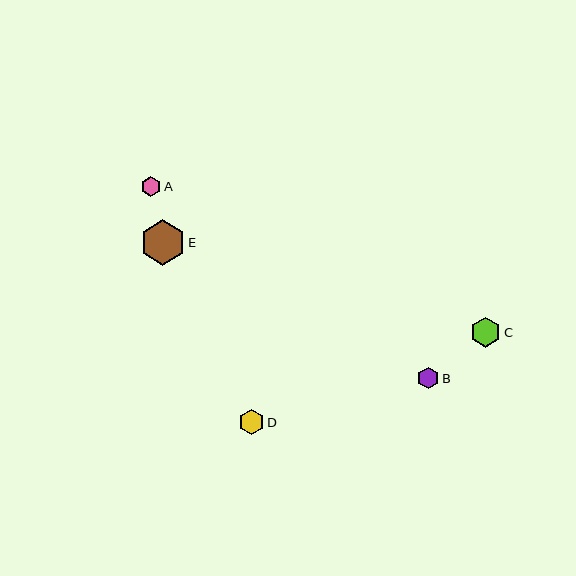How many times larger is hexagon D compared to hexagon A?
Hexagon D is approximately 1.3 times the size of hexagon A.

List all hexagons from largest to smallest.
From largest to smallest: E, C, D, B, A.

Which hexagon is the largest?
Hexagon E is the largest with a size of approximately 45 pixels.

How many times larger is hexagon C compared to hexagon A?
Hexagon C is approximately 1.5 times the size of hexagon A.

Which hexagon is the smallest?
Hexagon A is the smallest with a size of approximately 20 pixels.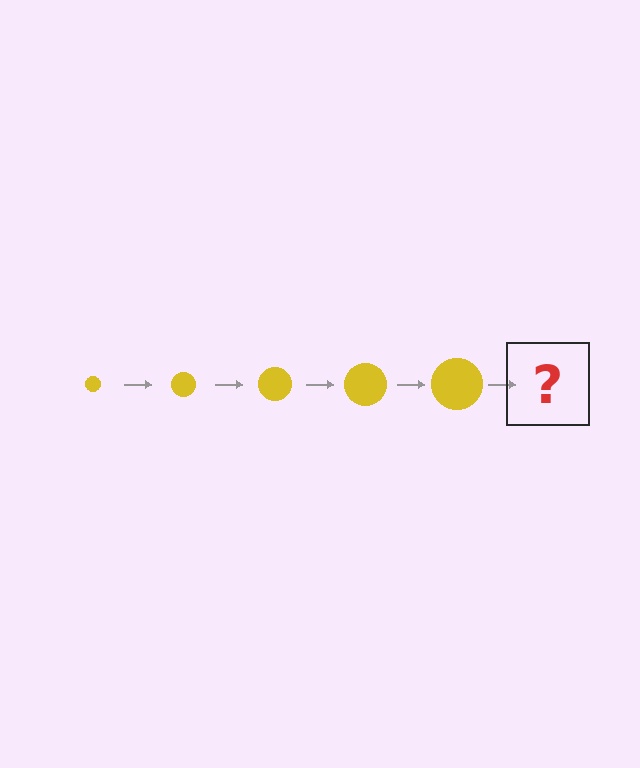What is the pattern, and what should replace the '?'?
The pattern is that the circle gets progressively larger each step. The '?' should be a yellow circle, larger than the previous one.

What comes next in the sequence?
The next element should be a yellow circle, larger than the previous one.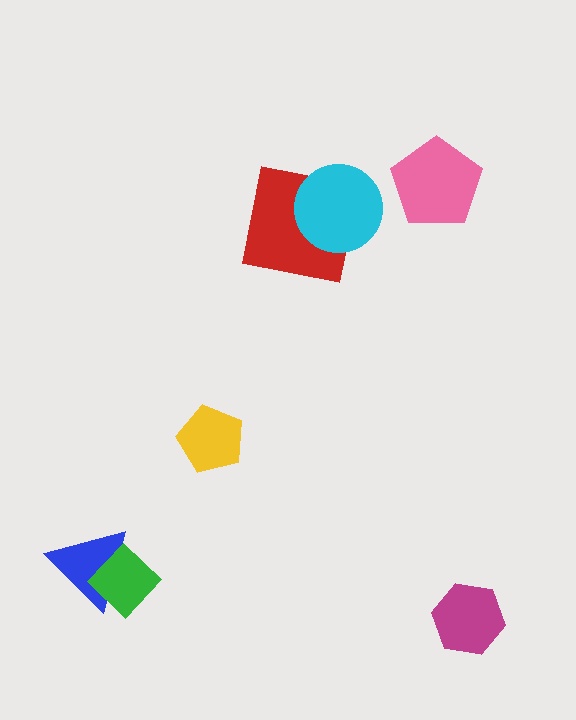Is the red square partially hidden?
Yes, it is partially covered by another shape.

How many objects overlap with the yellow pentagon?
0 objects overlap with the yellow pentagon.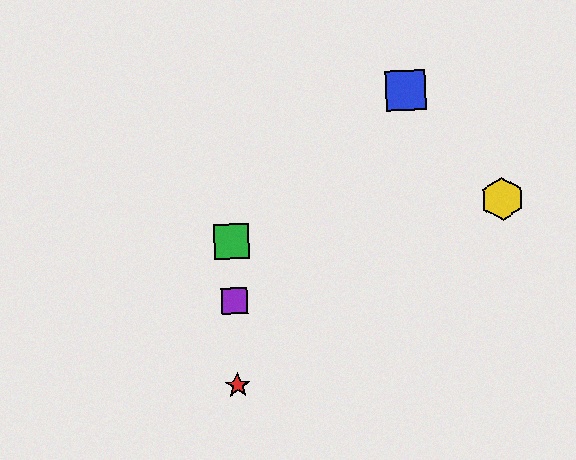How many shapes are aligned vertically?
3 shapes (the red star, the green square, the purple square) are aligned vertically.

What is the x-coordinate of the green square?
The green square is at x≈232.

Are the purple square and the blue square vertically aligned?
No, the purple square is at x≈234 and the blue square is at x≈406.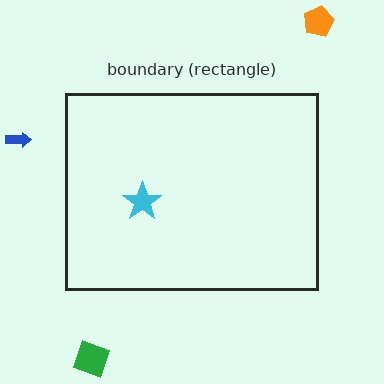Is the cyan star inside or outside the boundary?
Inside.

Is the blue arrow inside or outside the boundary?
Outside.